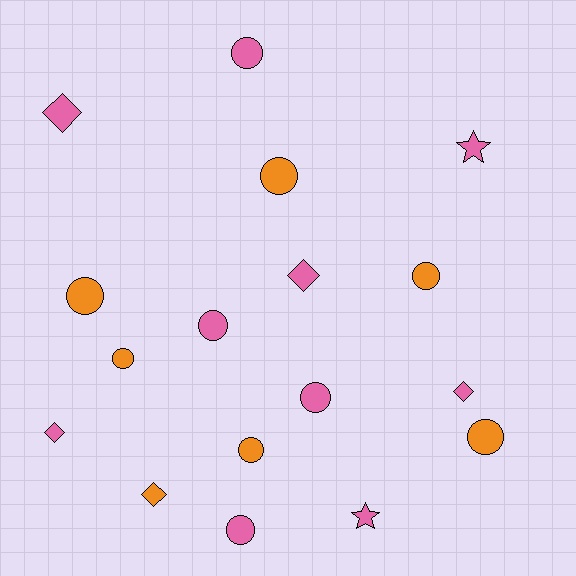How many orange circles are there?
There are 6 orange circles.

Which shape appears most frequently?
Circle, with 10 objects.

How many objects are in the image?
There are 17 objects.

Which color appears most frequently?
Pink, with 10 objects.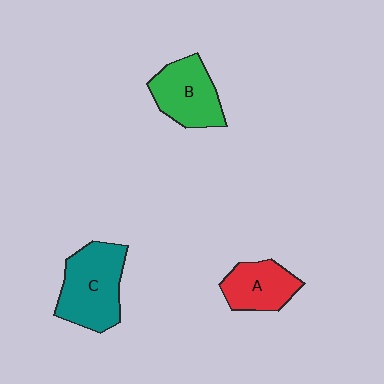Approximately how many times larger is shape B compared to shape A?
Approximately 1.2 times.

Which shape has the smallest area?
Shape A (red).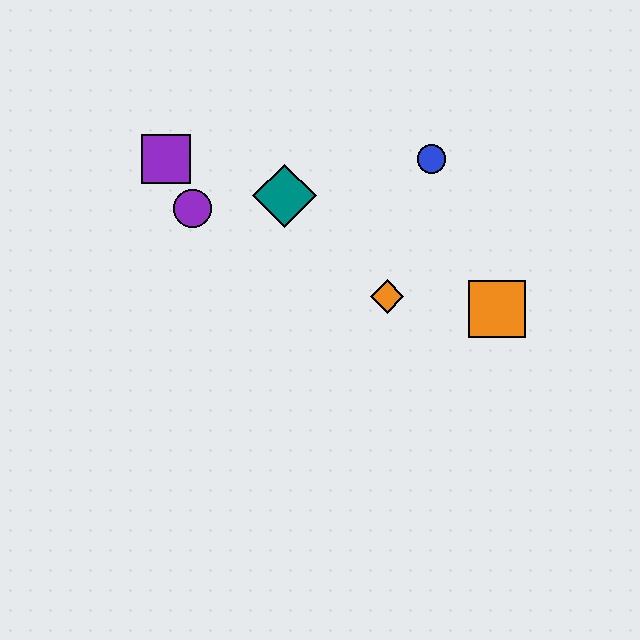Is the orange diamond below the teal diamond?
Yes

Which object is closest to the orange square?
The orange diamond is closest to the orange square.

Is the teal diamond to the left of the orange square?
Yes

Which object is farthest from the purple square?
The orange square is farthest from the purple square.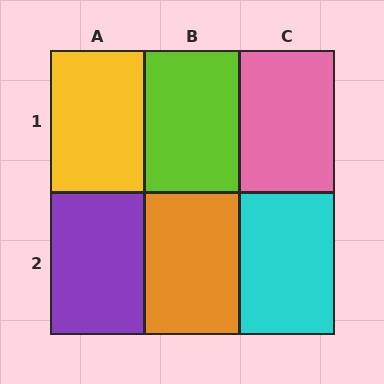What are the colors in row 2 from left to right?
Purple, orange, cyan.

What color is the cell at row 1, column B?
Lime.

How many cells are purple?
1 cell is purple.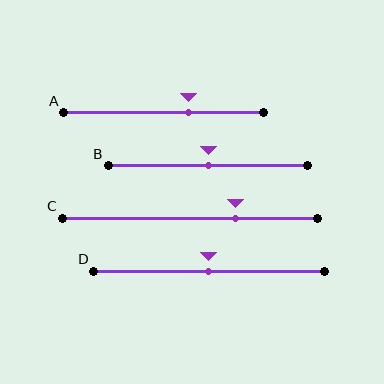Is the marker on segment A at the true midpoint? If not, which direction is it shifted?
No, the marker on segment A is shifted to the right by about 13% of the segment length.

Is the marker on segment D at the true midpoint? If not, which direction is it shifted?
Yes, the marker on segment D is at the true midpoint.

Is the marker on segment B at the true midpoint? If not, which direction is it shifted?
Yes, the marker on segment B is at the true midpoint.